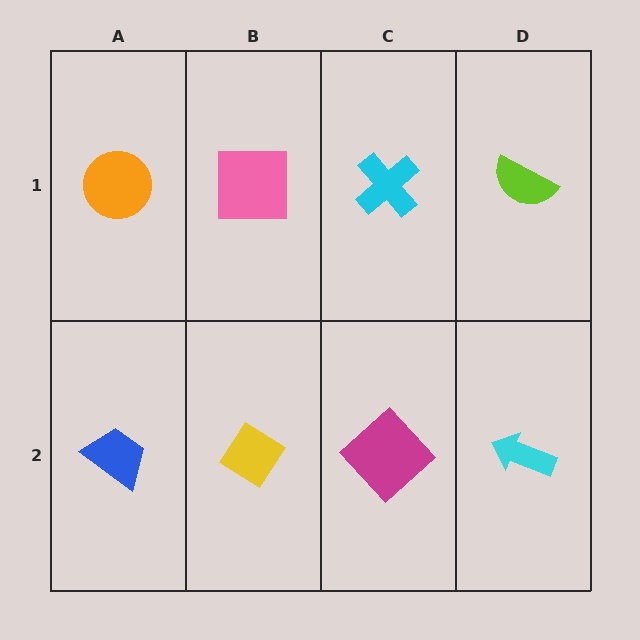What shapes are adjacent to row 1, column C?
A magenta diamond (row 2, column C), a pink square (row 1, column B), a lime semicircle (row 1, column D).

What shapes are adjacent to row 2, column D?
A lime semicircle (row 1, column D), a magenta diamond (row 2, column C).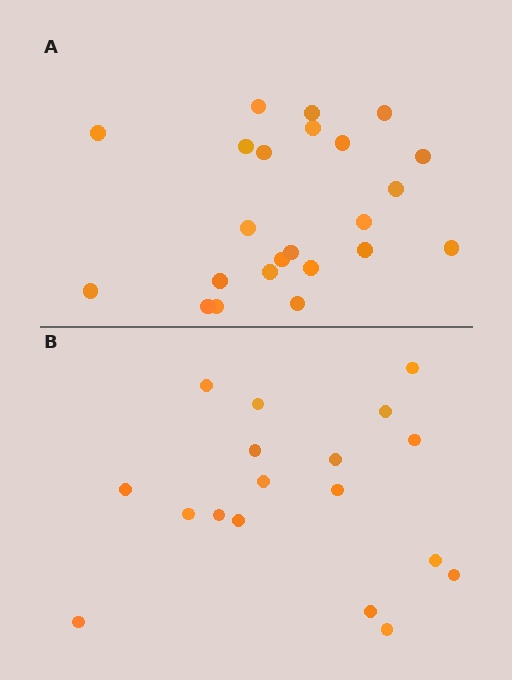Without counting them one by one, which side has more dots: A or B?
Region A (the top region) has more dots.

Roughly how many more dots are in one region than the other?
Region A has about 5 more dots than region B.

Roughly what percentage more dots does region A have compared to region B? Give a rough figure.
About 30% more.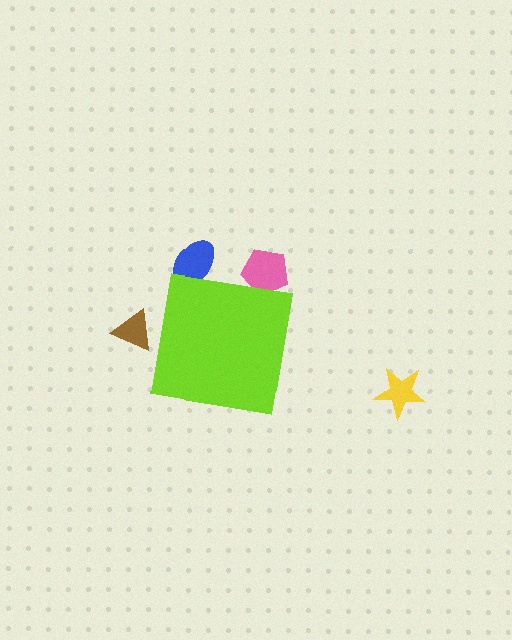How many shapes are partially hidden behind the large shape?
3 shapes are partially hidden.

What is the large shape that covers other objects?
A lime square.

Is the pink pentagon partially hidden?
Yes, the pink pentagon is partially hidden behind the lime square.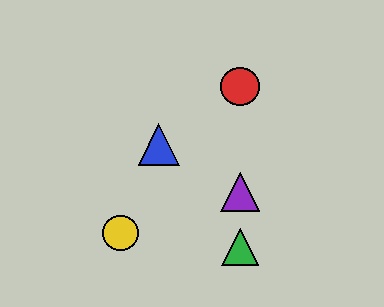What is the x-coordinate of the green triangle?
The green triangle is at x≈240.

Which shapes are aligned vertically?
The red circle, the green triangle, the purple triangle are aligned vertically.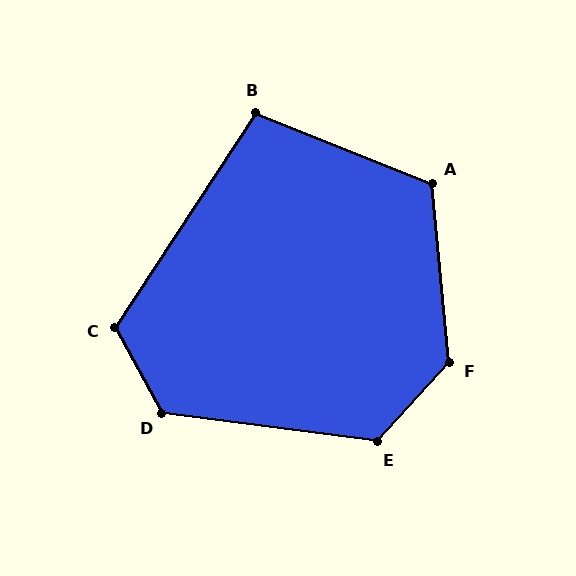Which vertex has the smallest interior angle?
B, at approximately 102 degrees.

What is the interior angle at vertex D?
Approximately 126 degrees (obtuse).